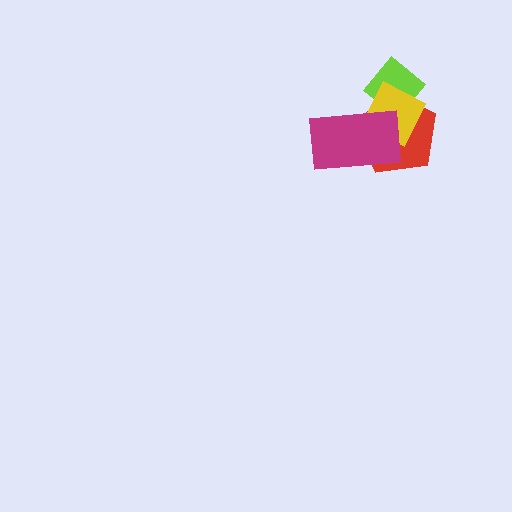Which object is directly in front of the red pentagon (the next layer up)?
The yellow diamond is directly in front of the red pentagon.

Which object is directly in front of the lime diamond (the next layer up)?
The red pentagon is directly in front of the lime diamond.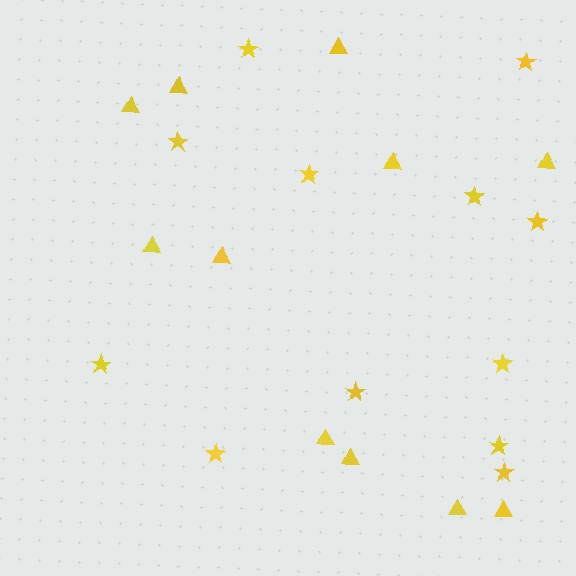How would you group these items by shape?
There are 2 groups: one group of stars (12) and one group of triangles (11).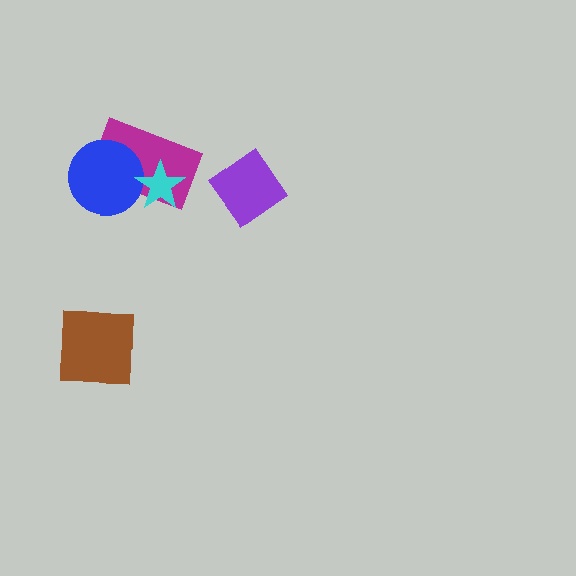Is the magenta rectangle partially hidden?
Yes, it is partially covered by another shape.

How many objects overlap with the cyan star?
2 objects overlap with the cyan star.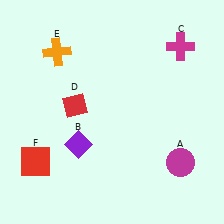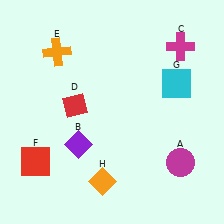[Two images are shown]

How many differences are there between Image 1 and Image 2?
There are 2 differences between the two images.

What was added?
A cyan square (G), an orange diamond (H) were added in Image 2.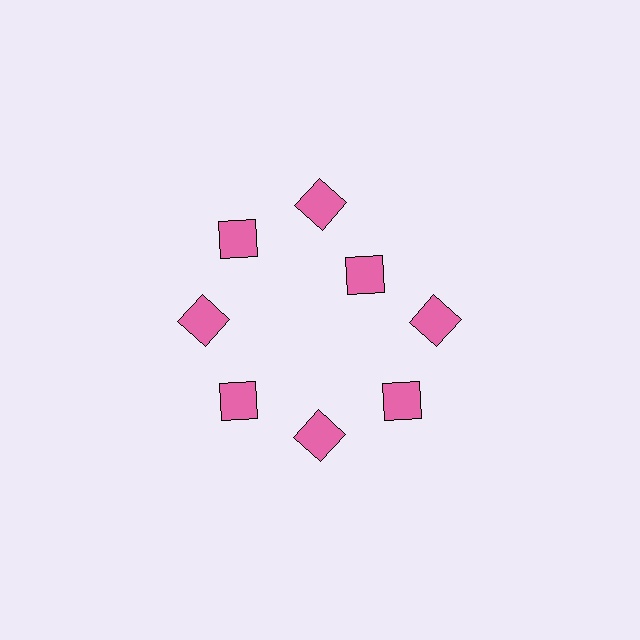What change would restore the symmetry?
The symmetry would be restored by moving it outward, back onto the ring so that all 8 squares sit at equal angles and equal distance from the center.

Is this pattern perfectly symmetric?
No. The 8 pink squares are arranged in a ring, but one element near the 2 o'clock position is pulled inward toward the center, breaking the 8-fold rotational symmetry.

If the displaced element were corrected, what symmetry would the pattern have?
It would have 8-fold rotational symmetry — the pattern would map onto itself every 45 degrees.